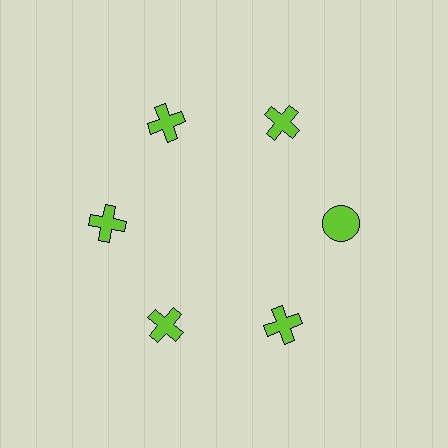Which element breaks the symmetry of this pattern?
The lime circle at roughly the 3 o'clock position breaks the symmetry. All other shapes are lime crosses.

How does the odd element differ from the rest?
It has a different shape: circle instead of cross.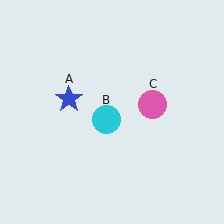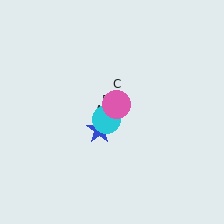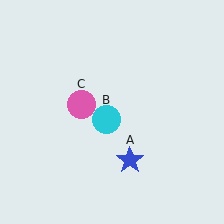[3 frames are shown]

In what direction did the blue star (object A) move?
The blue star (object A) moved down and to the right.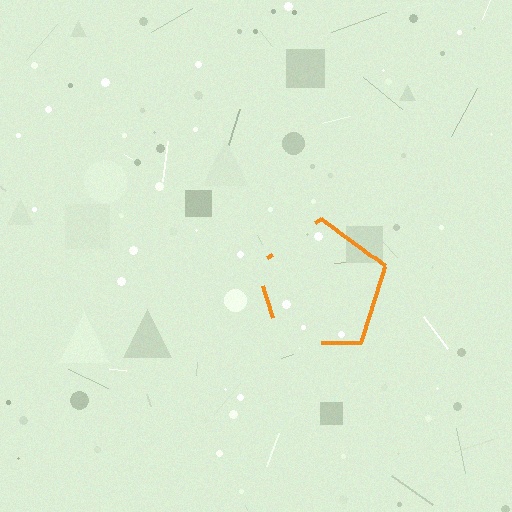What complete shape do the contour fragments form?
The contour fragments form a pentagon.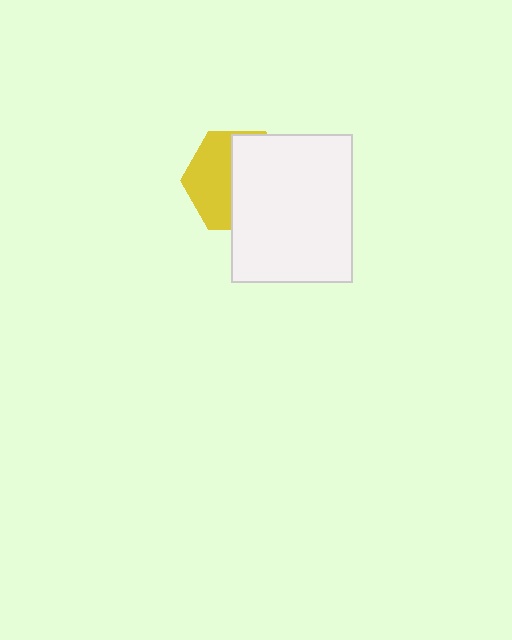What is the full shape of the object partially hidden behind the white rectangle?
The partially hidden object is a yellow hexagon.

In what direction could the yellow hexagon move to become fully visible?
The yellow hexagon could move left. That would shift it out from behind the white rectangle entirely.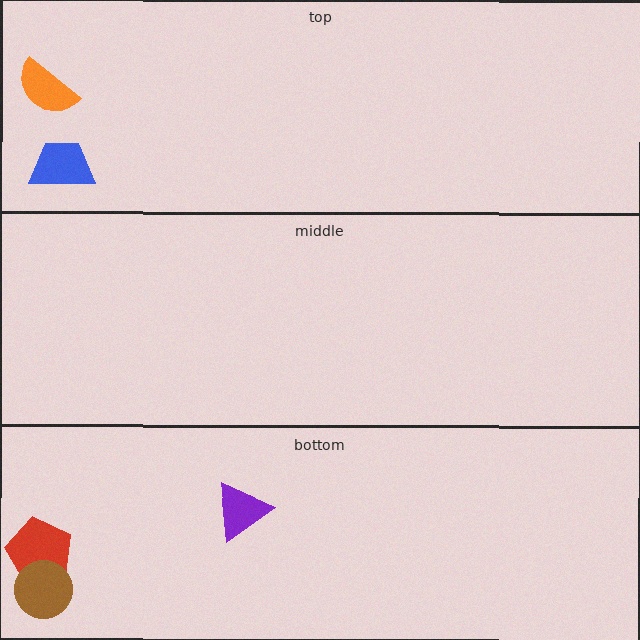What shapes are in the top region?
The orange semicircle, the blue trapezoid.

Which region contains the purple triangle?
The bottom region.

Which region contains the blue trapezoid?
The top region.